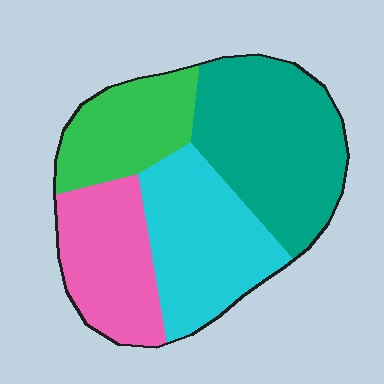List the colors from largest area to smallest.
From largest to smallest: teal, cyan, pink, green.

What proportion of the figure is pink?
Pink covers around 20% of the figure.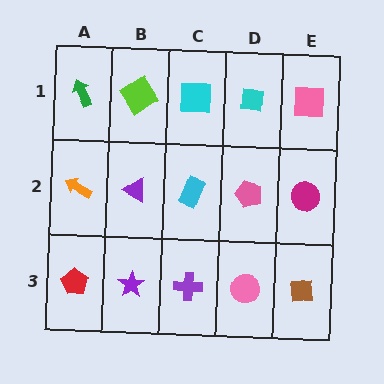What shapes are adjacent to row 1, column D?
A pink pentagon (row 2, column D), a cyan square (row 1, column C), a pink square (row 1, column E).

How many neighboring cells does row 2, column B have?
4.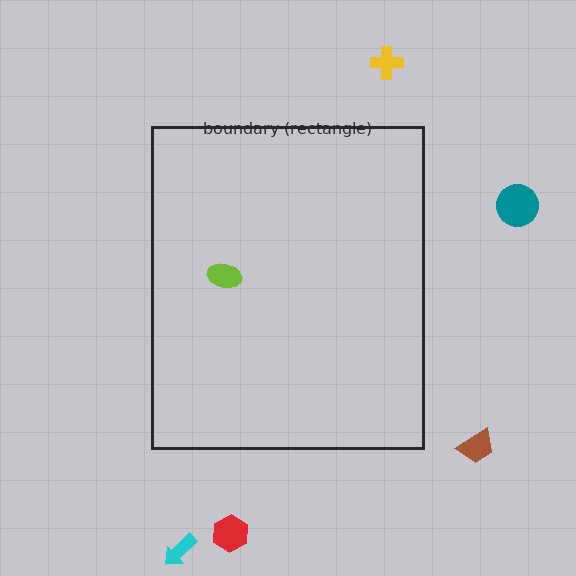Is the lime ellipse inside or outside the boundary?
Inside.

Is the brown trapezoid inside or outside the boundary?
Outside.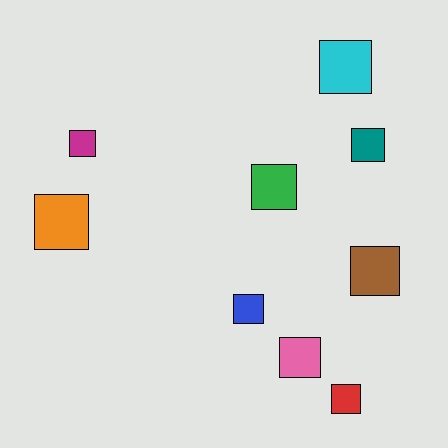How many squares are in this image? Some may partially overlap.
There are 9 squares.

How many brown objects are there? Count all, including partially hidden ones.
There is 1 brown object.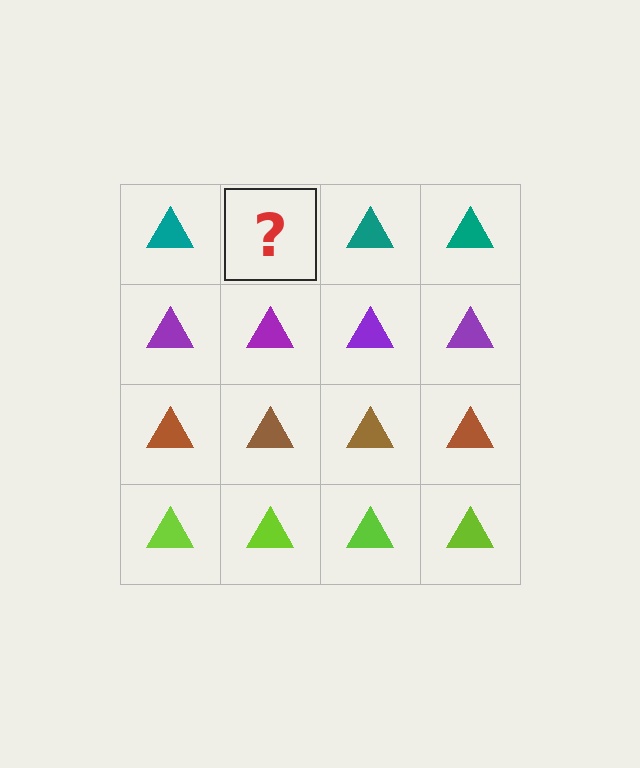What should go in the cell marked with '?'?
The missing cell should contain a teal triangle.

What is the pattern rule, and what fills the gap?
The rule is that each row has a consistent color. The gap should be filled with a teal triangle.